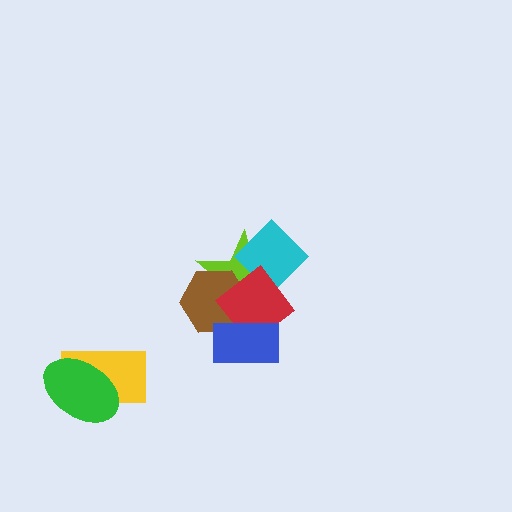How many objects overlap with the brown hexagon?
3 objects overlap with the brown hexagon.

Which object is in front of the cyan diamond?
The red diamond is in front of the cyan diamond.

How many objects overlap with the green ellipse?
1 object overlaps with the green ellipse.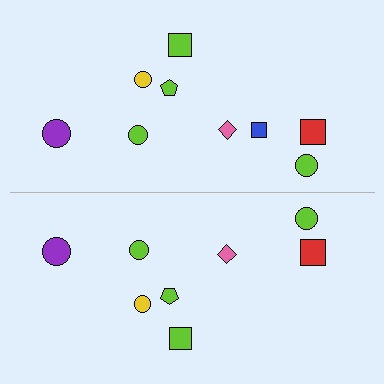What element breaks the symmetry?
A blue square is missing from the bottom side.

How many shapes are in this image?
There are 17 shapes in this image.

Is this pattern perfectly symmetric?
No, the pattern is not perfectly symmetric. A blue square is missing from the bottom side.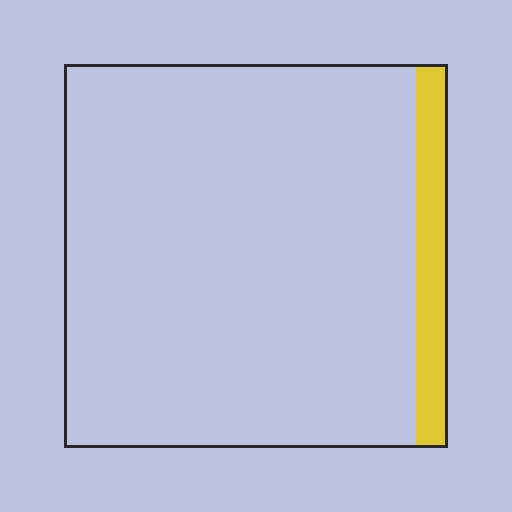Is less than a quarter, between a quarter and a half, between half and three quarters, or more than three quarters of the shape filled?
Less than a quarter.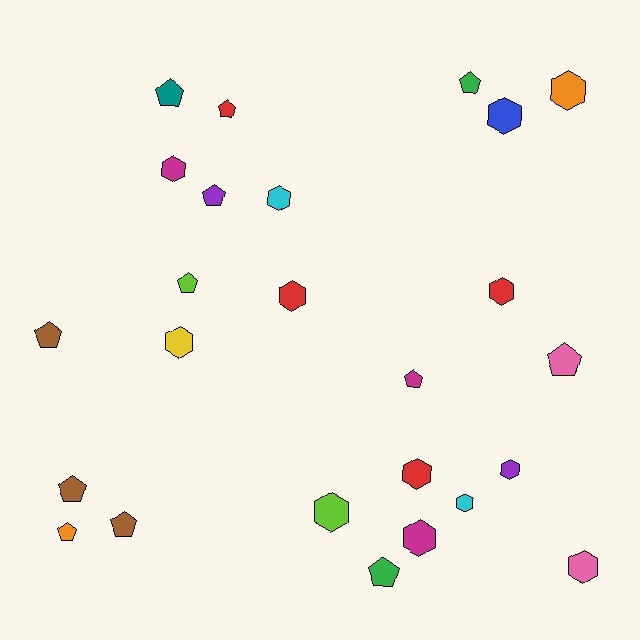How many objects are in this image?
There are 25 objects.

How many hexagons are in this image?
There are 13 hexagons.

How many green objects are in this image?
There are 2 green objects.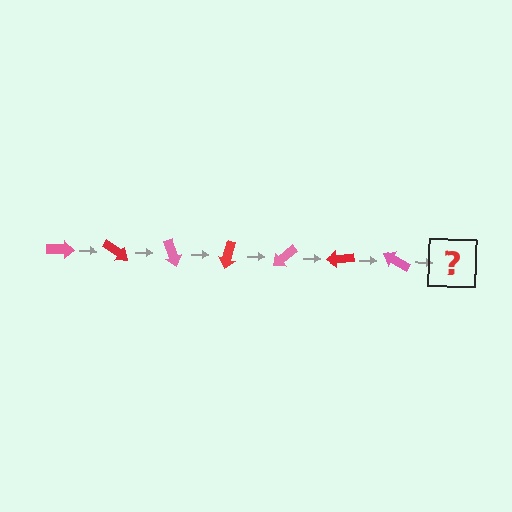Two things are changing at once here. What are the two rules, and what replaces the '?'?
The two rules are that it rotates 35 degrees each step and the color cycles through pink and red. The '?' should be a red arrow, rotated 245 degrees from the start.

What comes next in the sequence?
The next element should be a red arrow, rotated 245 degrees from the start.